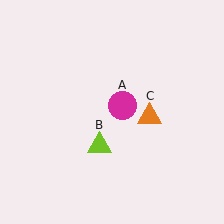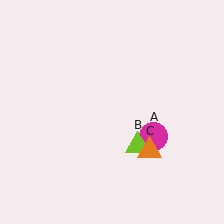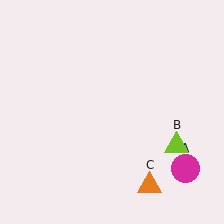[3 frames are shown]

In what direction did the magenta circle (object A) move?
The magenta circle (object A) moved down and to the right.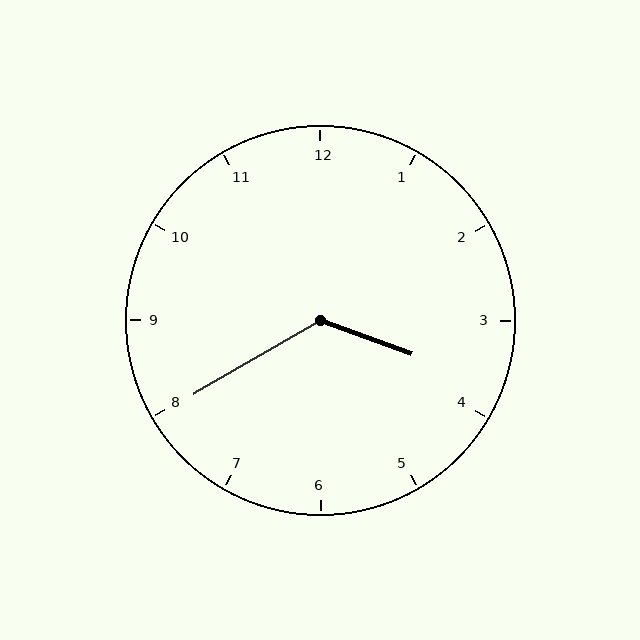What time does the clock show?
3:40.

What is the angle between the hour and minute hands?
Approximately 130 degrees.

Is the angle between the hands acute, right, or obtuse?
It is obtuse.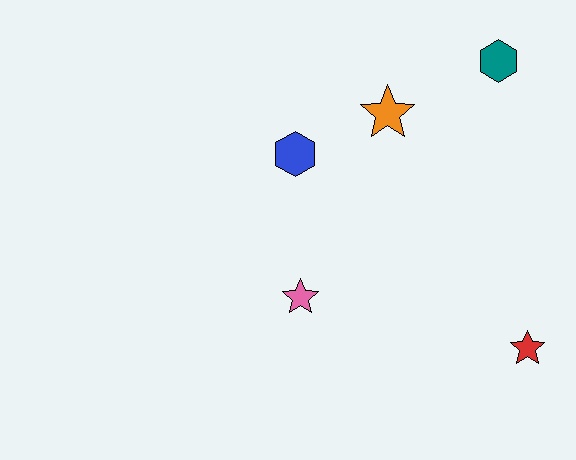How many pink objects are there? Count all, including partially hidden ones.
There is 1 pink object.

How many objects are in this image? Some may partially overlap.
There are 5 objects.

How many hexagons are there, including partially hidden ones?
There are 2 hexagons.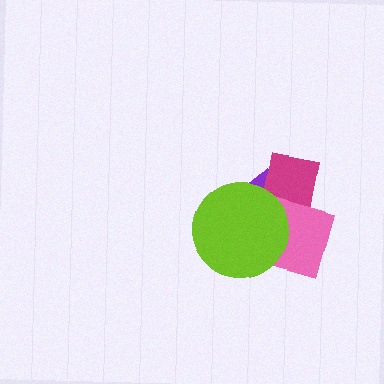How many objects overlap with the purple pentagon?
3 objects overlap with the purple pentagon.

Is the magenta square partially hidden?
Yes, it is partially covered by another shape.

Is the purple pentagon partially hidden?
Yes, it is partially covered by another shape.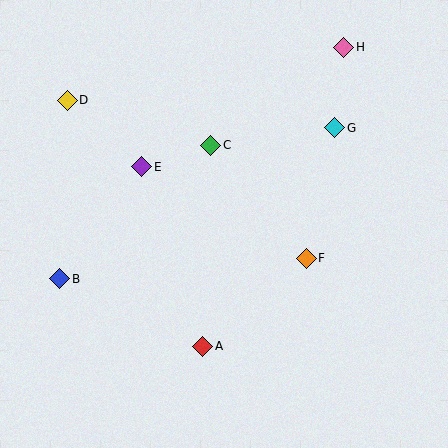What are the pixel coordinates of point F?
Point F is at (306, 258).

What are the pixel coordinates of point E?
Point E is at (142, 167).